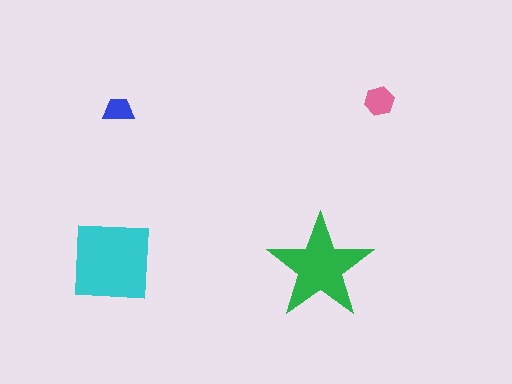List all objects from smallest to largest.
The blue trapezoid, the pink hexagon, the green star, the cyan square.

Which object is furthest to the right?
The pink hexagon is rightmost.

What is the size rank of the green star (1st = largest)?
2nd.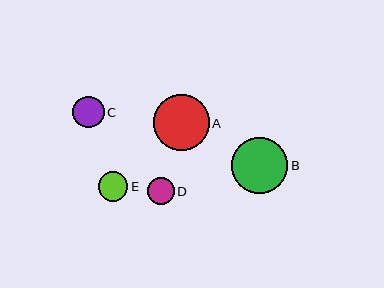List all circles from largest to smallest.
From largest to smallest: A, B, C, E, D.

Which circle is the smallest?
Circle D is the smallest with a size of approximately 27 pixels.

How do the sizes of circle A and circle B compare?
Circle A and circle B are approximately the same size.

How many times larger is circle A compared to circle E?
Circle A is approximately 1.9 times the size of circle E.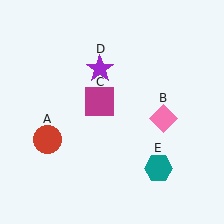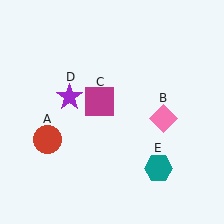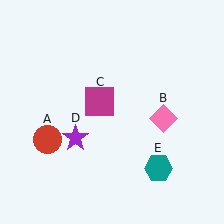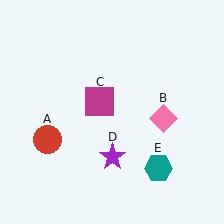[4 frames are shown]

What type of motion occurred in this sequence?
The purple star (object D) rotated counterclockwise around the center of the scene.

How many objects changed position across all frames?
1 object changed position: purple star (object D).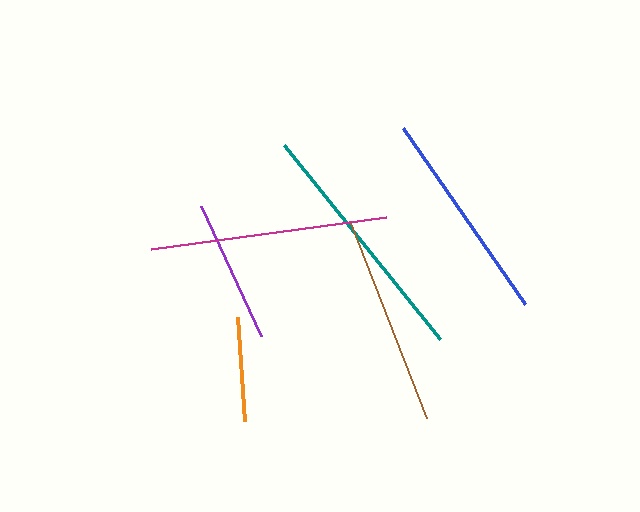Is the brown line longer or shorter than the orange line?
The brown line is longer than the orange line.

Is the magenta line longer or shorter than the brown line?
The magenta line is longer than the brown line.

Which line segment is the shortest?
The orange line is the shortest at approximately 105 pixels.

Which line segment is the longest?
The teal line is the longest at approximately 249 pixels.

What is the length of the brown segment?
The brown segment is approximately 208 pixels long.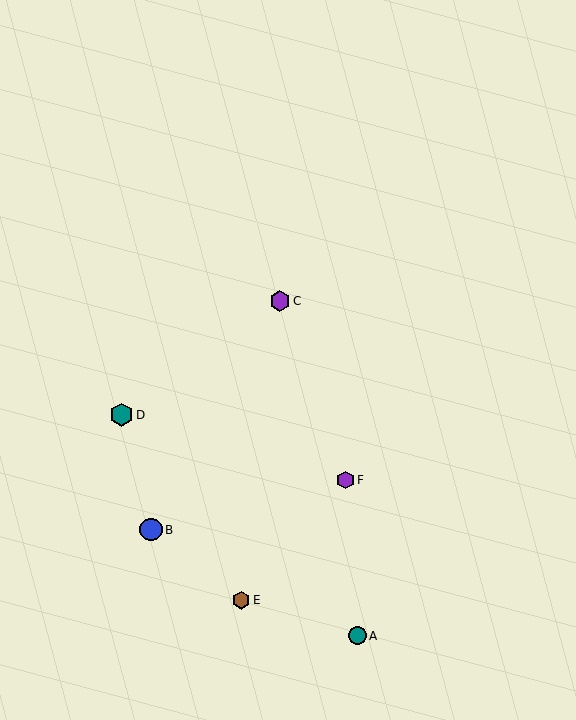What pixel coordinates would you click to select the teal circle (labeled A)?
Click at (357, 636) to select the teal circle A.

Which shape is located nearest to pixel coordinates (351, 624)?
The teal circle (labeled A) at (357, 636) is nearest to that location.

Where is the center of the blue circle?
The center of the blue circle is at (151, 530).